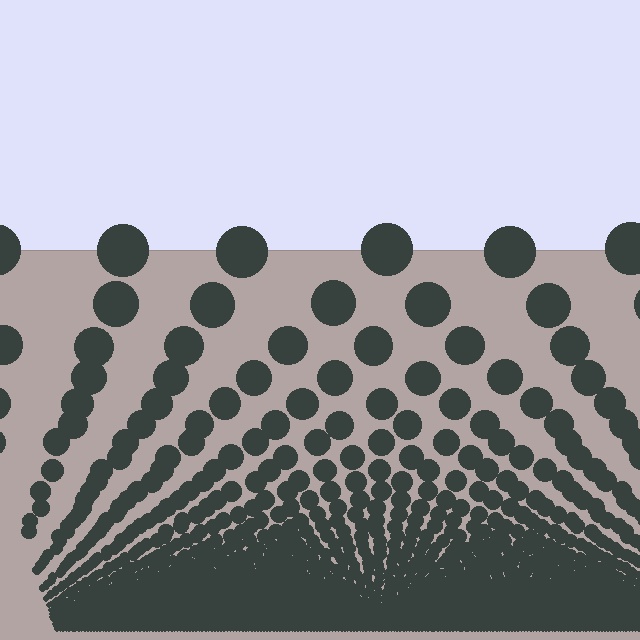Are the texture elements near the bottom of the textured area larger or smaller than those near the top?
Smaller. The gradient is inverted — elements near the bottom are smaller and denser.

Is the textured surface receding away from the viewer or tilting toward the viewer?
The surface appears to tilt toward the viewer. Texture elements get larger and sparser toward the top.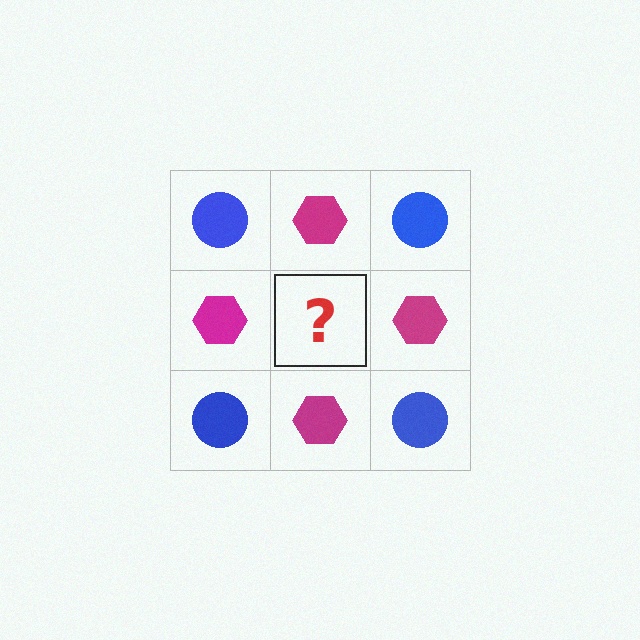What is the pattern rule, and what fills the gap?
The rule is that it alternates blue circle and magenta hexagon in a checkerboard pattern. The gap should be filled with a blue circle.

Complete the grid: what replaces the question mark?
The question mark should be replaced with a blue circle.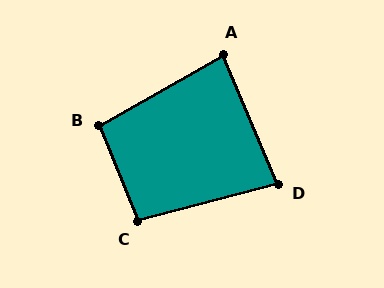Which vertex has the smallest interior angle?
D, at approximately 82 degrees.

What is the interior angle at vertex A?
Approximately 83 degrees (acute).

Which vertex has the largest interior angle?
B, at approximately 98 degrees.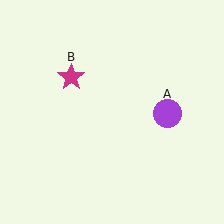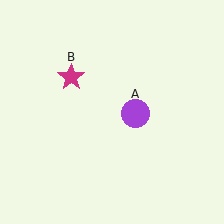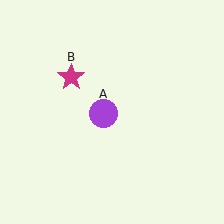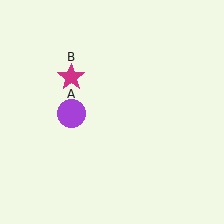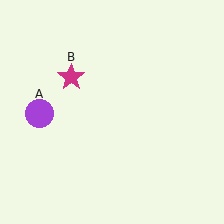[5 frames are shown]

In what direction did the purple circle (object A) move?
The purple circle (object A) moved left.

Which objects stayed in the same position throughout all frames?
Magenta star (object B) remained stationary.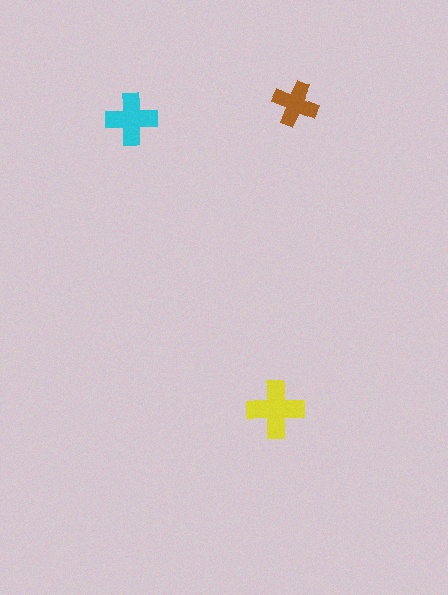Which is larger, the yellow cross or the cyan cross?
The yellow one.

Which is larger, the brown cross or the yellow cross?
The yellow one.